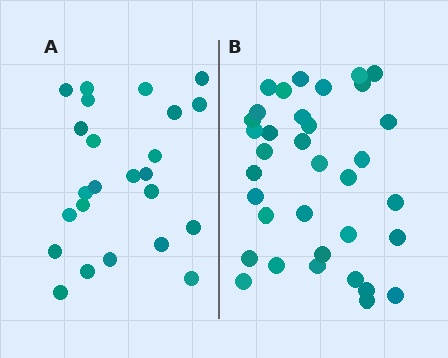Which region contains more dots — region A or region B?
Region B (the right region) has more dots.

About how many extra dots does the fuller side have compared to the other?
Region B has roughly 12 or so more dots than region A.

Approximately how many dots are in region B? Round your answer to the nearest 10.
About 40 dots. (The exact count is 35, which rounds to 40.)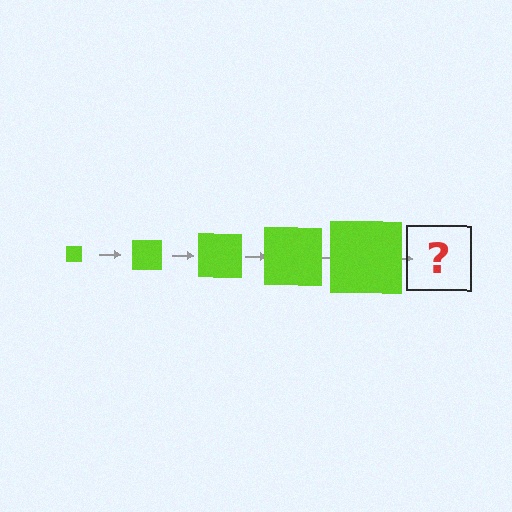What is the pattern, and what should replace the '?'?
The pattern is that the square gets progressively larger each step. The '?' should be a lime square, larger than the previous one.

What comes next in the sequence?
The next element should be a lime square, larger than the previous one.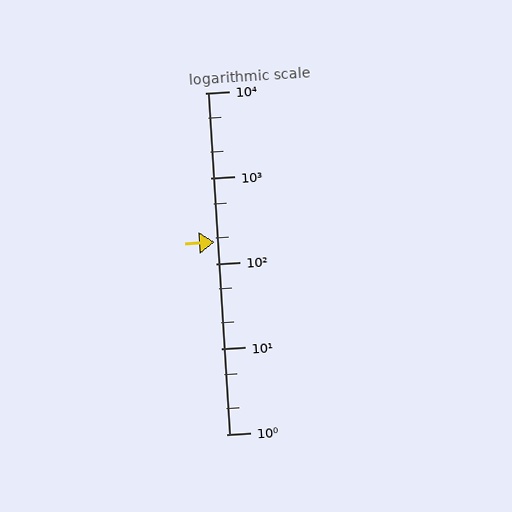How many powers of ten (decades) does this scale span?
The scale spans 4 decades, from 1 to 10000.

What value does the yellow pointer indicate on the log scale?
The pointer indicates approximately 180.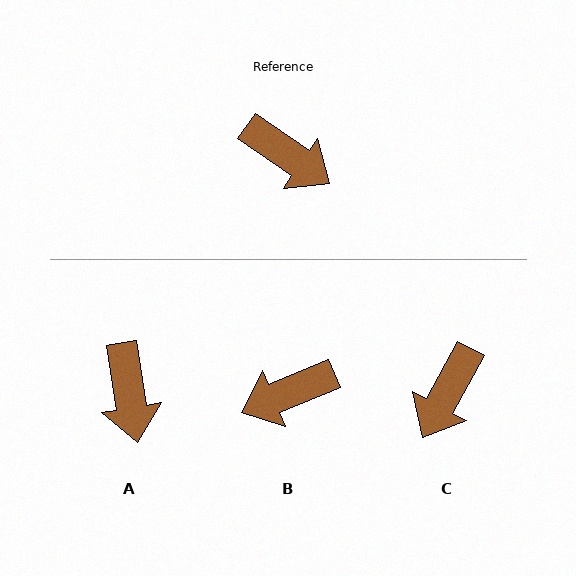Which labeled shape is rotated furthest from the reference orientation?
B, about 123 degrees away.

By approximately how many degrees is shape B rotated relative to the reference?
Approximately 123 degrees clockwise.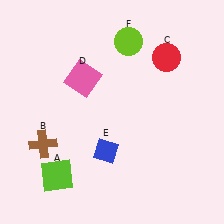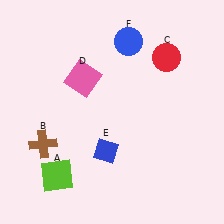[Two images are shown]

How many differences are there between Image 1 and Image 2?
There is 1 difference between the two images.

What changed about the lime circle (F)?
In Image 1, F is lime. In Image 2, it changed to blue.